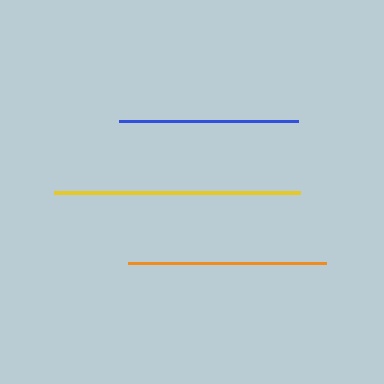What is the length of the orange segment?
The orange segment is approximately 198 pixels long.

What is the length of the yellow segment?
The yellow segment is approximately 246 pixels long.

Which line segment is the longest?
The yellow line is the longest at approximately 246 pixels.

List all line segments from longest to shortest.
From longest to shortest: yellow, orange, blue.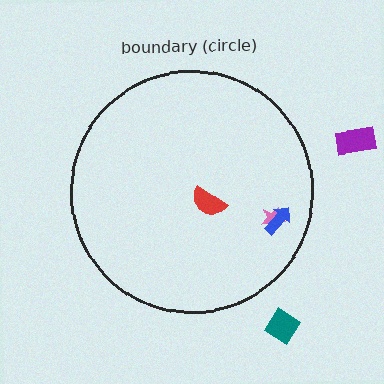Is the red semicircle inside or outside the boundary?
Inside.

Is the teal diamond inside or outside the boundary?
Outside.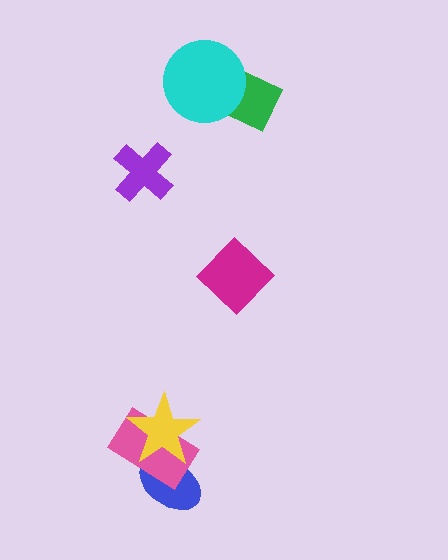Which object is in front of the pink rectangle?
The yellow star is in front of the pink rectangle.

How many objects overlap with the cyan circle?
1 object overlaps with the cyan circle.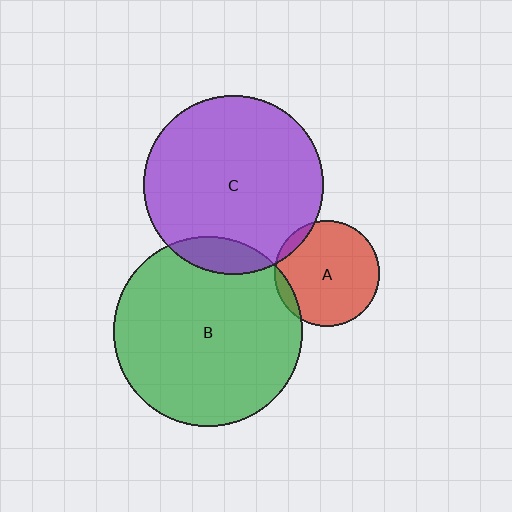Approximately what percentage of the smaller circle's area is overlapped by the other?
Approximately 5%.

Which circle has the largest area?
Circle B (green).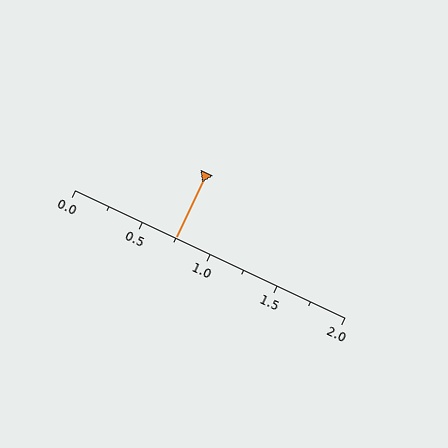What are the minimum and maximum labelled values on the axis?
The axis runs from 0.0 to 2.0.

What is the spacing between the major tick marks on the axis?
The major ticks are spaced 0.5 apart.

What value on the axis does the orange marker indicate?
The marker indicates approximately 0.75.